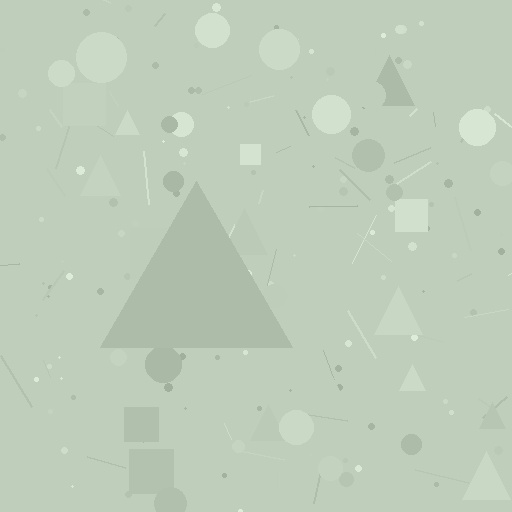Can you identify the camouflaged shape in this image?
The camouflaged shape is a triangle.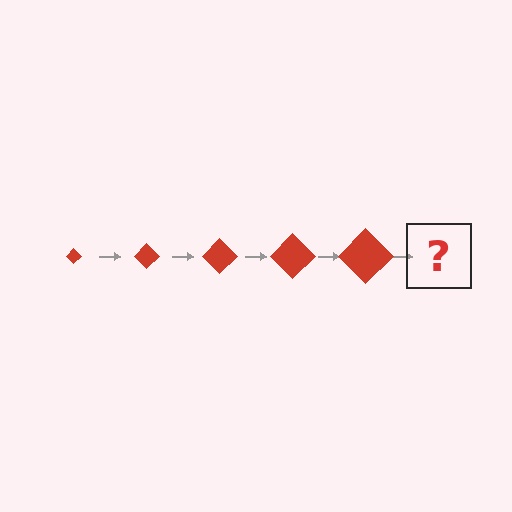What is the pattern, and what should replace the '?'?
The pattern is that the diamond gets progressively larger each step. The '?' should be a red diamond, larger than the previous one.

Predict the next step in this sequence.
The next step is a red diamond, larger than the previous one.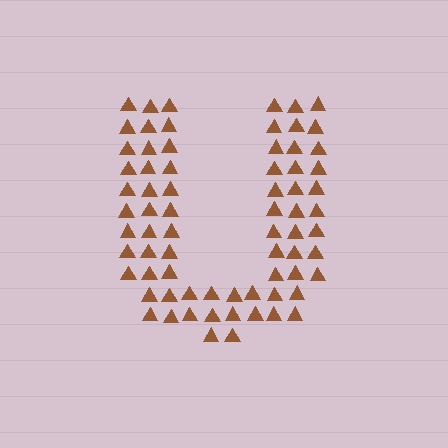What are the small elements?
The small elements are triangles.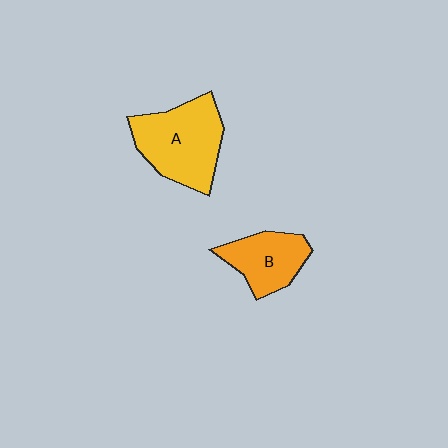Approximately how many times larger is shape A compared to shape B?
Approximately 1.5 times.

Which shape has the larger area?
Shape A (yellow).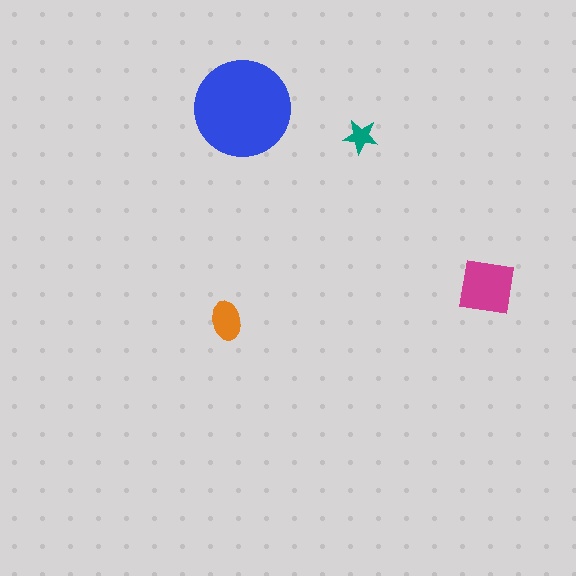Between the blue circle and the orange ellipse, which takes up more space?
The blue circle.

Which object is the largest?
The blue circle.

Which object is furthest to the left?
The orange ellipse is leftmost.